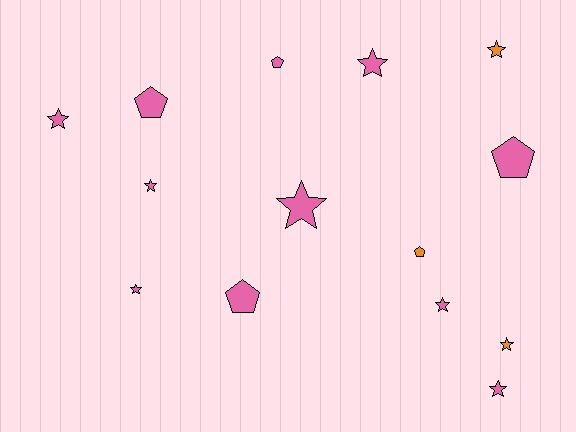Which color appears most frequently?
Pink, with 11 objects.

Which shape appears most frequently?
Star, with 9 objects.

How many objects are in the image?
There are 14 objects.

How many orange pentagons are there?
There is 1 orange pentagon.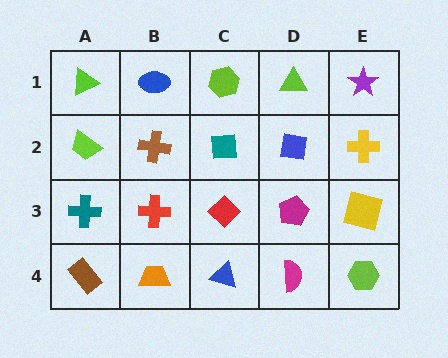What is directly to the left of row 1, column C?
A blue ellipse.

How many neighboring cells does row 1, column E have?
2.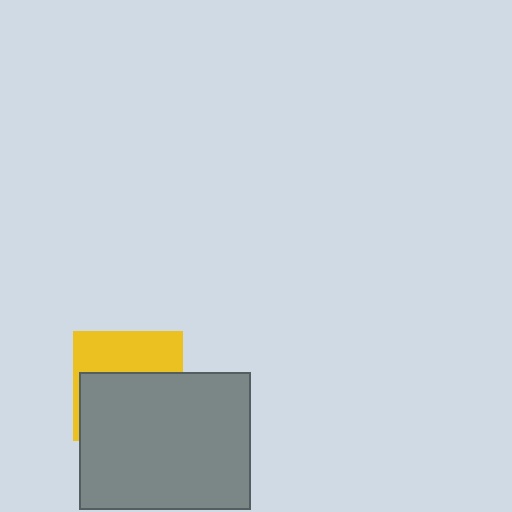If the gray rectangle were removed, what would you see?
You would see the complete yellow square.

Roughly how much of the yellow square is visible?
A small part of it is visible (roughly 40%).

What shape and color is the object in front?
The object in front is a gray rectangle.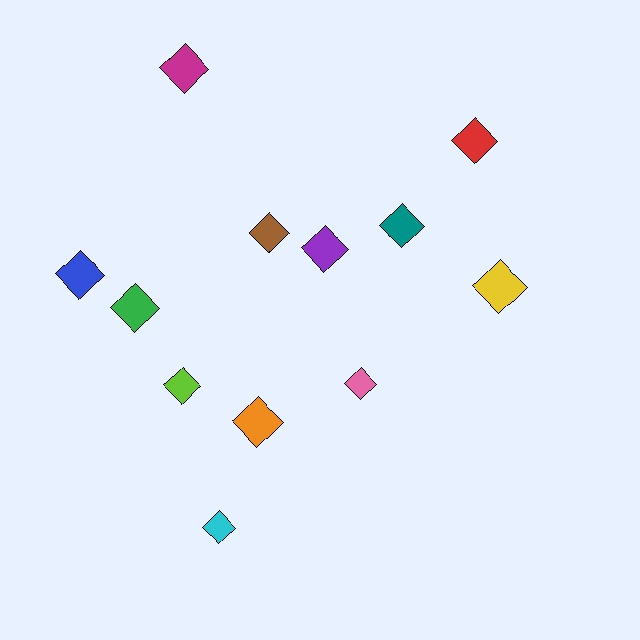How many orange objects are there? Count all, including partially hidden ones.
There is 1 orange object.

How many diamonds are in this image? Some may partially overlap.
There are 12 diamonds.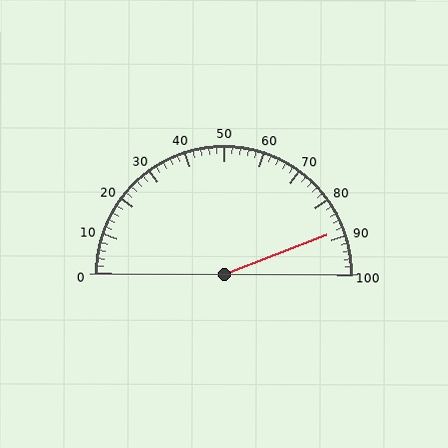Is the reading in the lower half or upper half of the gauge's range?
The reading is in the upper half of the range (0 to 100).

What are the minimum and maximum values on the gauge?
The gauge ranges from 0 to 100.